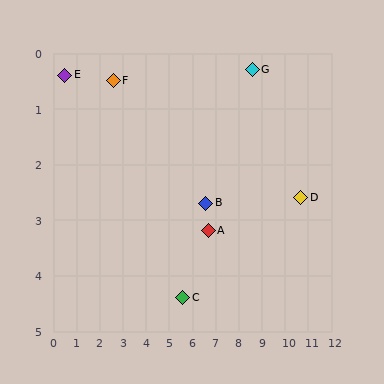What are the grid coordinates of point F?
Point F is at approximately (2.6, 0.5).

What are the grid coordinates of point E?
Point E is at approximately (0.5, 0.4).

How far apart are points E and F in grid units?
Points E and F are about 2.1 grid units apart.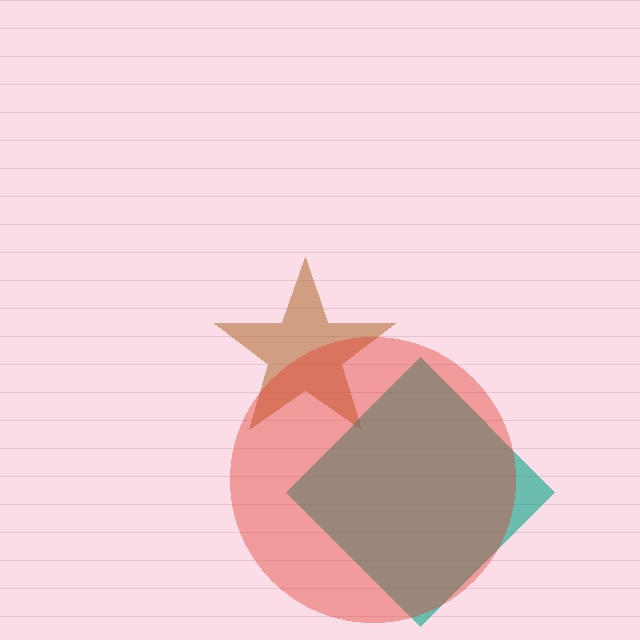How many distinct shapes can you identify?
There are 3 distinct shapes: a brown star, a teal diamond, a red circle.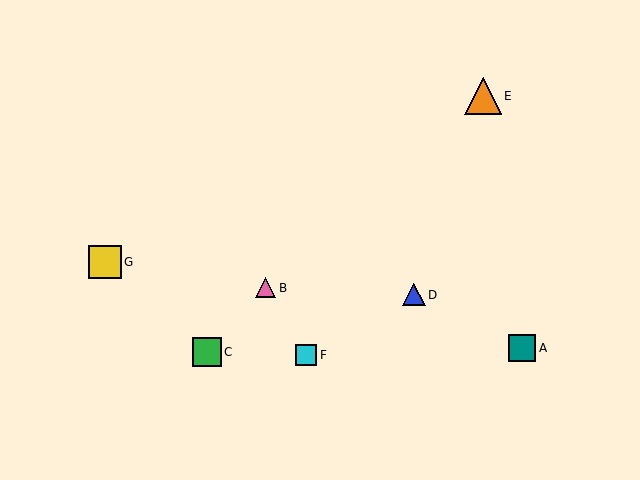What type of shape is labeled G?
Shape G is a yellow square.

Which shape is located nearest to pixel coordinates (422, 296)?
The blue triangle (labeled D) at (414, 295) is nearest to that location.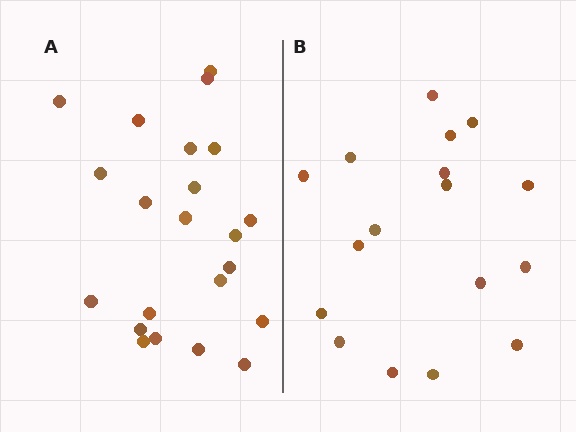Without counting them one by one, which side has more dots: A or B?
Region A (the left region) has more dots.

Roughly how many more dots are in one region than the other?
Region A has about 5 more dots than region B.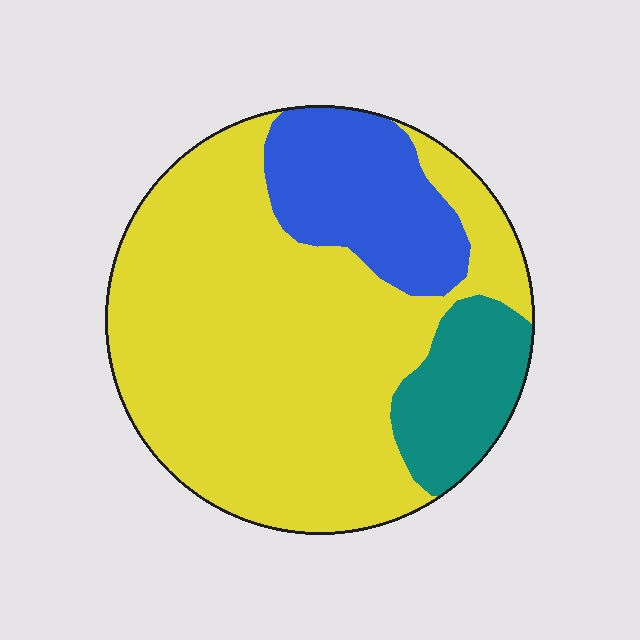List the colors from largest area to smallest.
From largest to smallest: yellow, blue, teal.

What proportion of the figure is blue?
Blue covers around 20% of the figure.